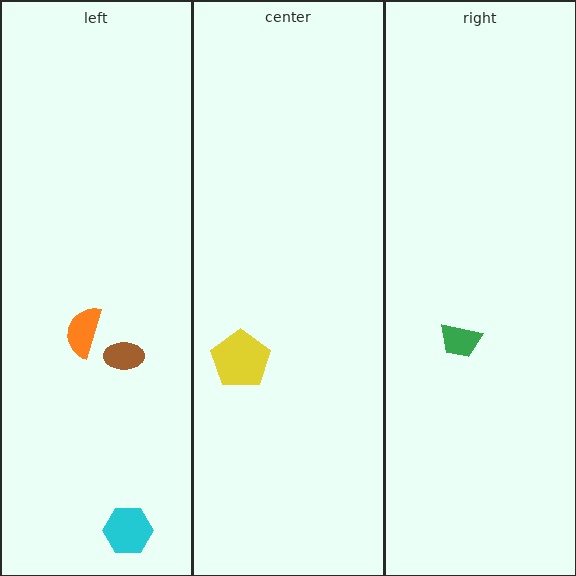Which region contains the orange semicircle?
The left region.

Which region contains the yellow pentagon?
The center region.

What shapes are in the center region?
The yellow pentagon.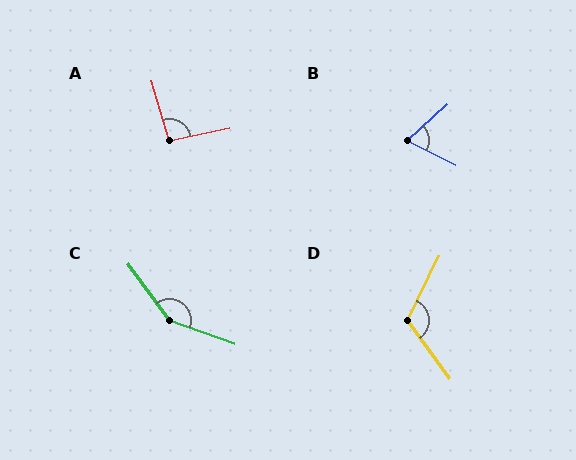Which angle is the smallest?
B, at approximately 69 degrees.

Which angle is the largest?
C, at approximately 146 degrees.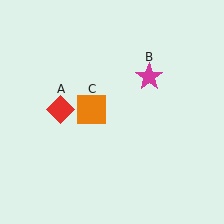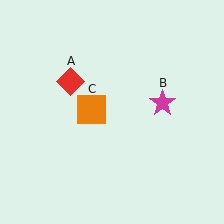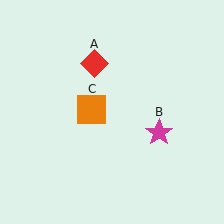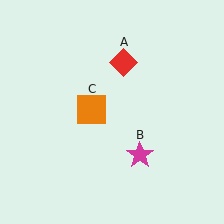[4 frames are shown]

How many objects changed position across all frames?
2 objects changed position: red diamond (object A), magenta star (object B).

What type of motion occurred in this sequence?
The red diamond (object A), magenta star (object B) rotated clockwise around the center of the scene.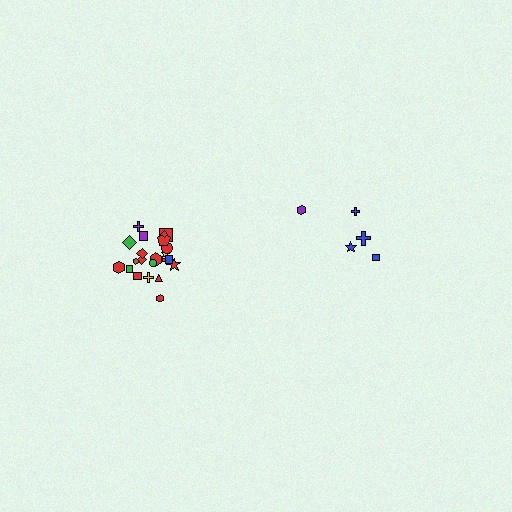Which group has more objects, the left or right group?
The left group.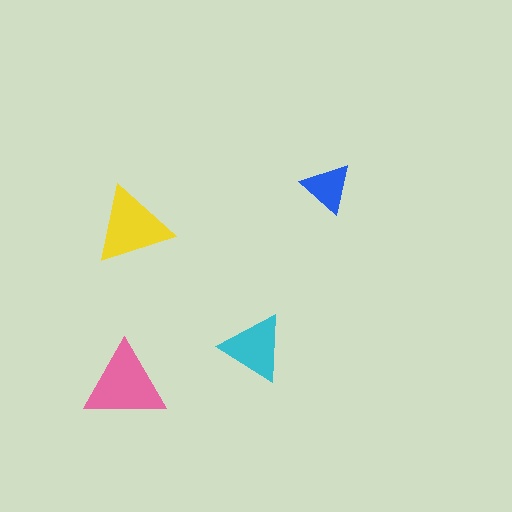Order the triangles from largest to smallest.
the pink one, the yellow one, the cyan one, the blue one.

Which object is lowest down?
The pink triangle is bottommost.